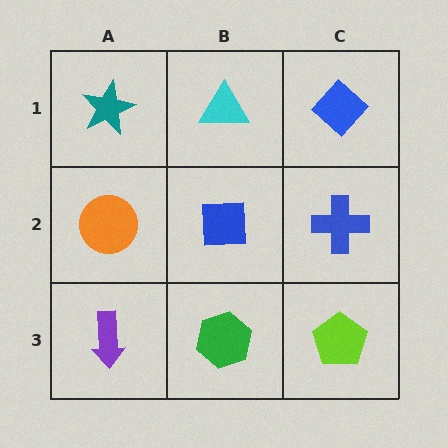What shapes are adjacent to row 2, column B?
A cyan triangle (row 1, column B), a green hexagon (row 3, column B), an orange circle (row 2, column A), a blue cross (row 2, column C).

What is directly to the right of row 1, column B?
A blue diamond.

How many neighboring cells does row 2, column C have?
3.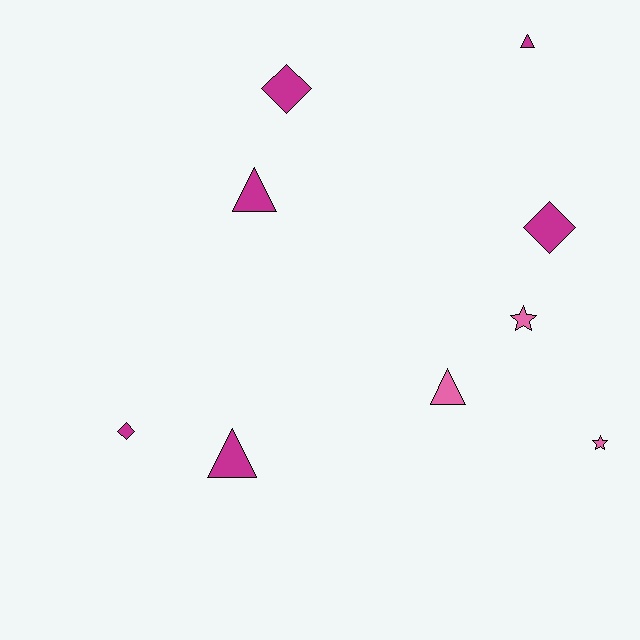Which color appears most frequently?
Magenta, with 6 objects.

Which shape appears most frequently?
Triangle, with 4 objects.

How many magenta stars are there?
There are no magenta stars.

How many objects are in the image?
There are 9 objects.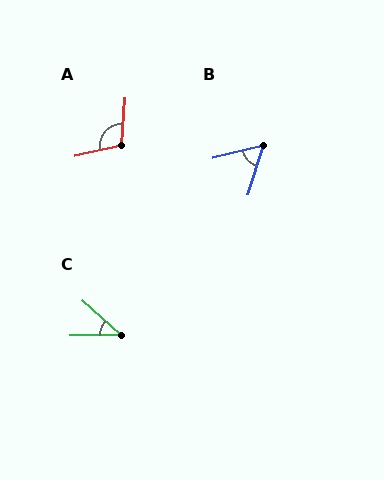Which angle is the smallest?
C, at approximately 42 degrees.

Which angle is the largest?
A, at approximately 107 degrees.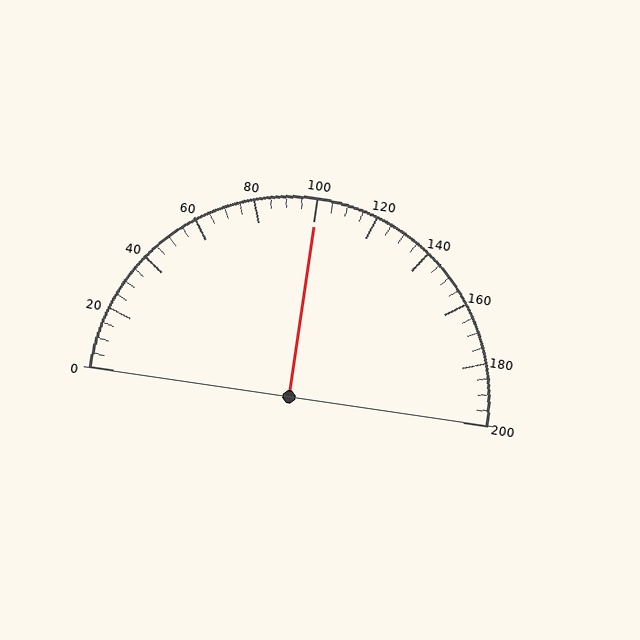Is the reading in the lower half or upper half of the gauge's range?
The reading is in the upper half of the range (0 to 200).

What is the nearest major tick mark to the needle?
The nearest major tick mark is 100.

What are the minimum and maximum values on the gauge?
The gauge ranges from 0 to 200.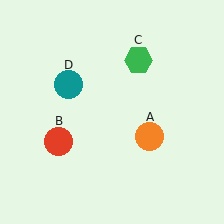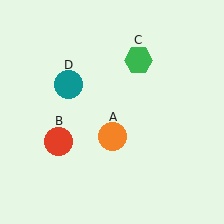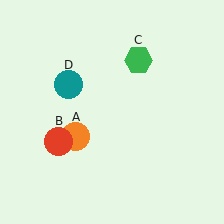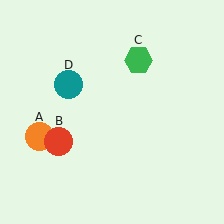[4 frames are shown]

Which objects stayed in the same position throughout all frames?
Red circle (object B) and green hexagon (object C) and teal circle (object D) remained stationary.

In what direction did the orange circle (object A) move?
The orange circle (object A) moved left.